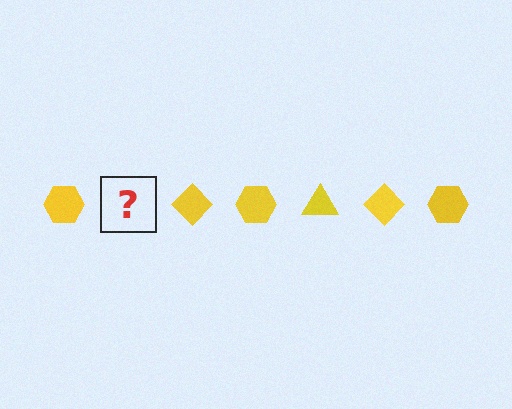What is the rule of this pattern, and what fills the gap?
The rule is that the pattern cycles through hexagon, triangle, diamond shapes in yellow. The gap should be filled with a yellow triangle.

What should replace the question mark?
The question mark should be replaced with a yellow triangle.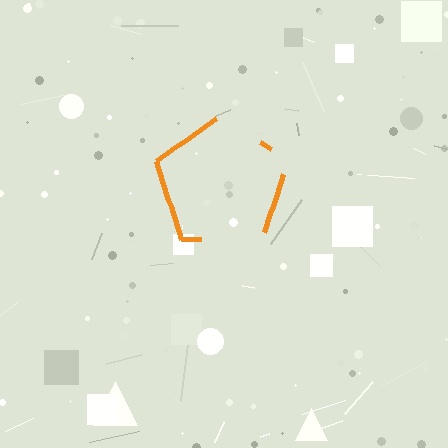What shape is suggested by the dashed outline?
The dashed outline suggests a pentagon.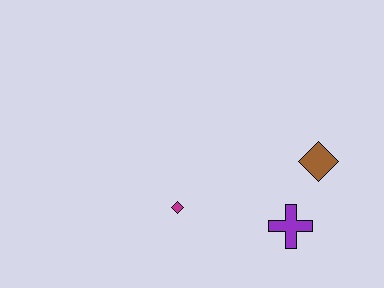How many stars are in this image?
There are no stars.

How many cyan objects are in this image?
There are no cyan objects.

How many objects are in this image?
There are 3 objects.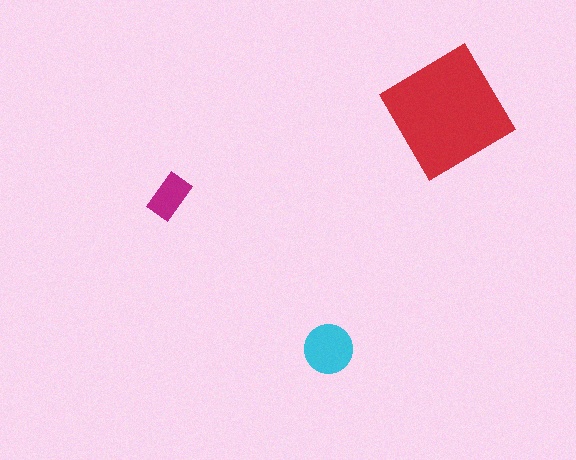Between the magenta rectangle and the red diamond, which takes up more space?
The red diamond.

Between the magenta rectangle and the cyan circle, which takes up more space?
The cyan circle.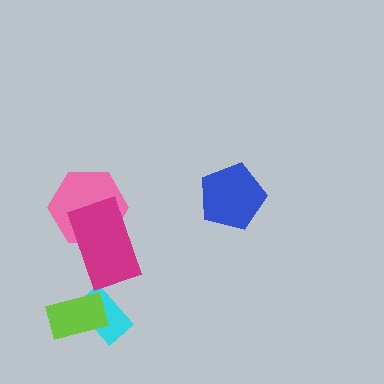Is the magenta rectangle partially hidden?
No, no other shape covers it.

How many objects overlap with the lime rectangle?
1 object overlaps with the lime rectangle.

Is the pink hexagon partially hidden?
Yes, it is partially covered by another shape.